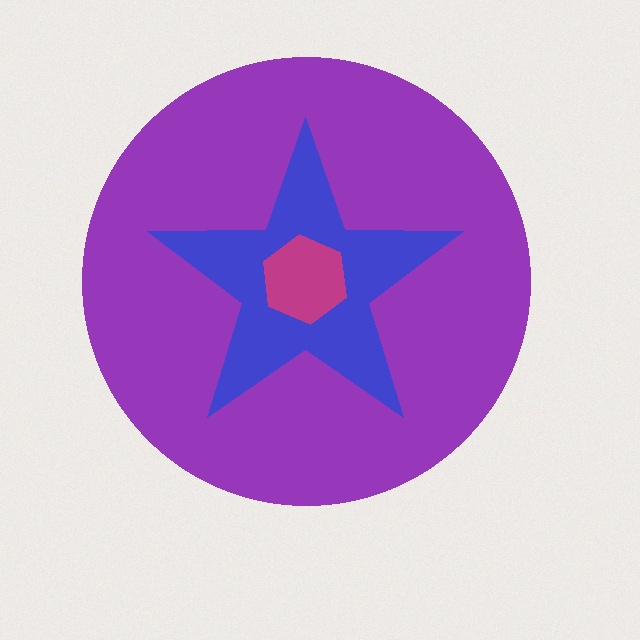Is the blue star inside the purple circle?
Yes.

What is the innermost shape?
The magenta hexagon.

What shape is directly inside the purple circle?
The blue star.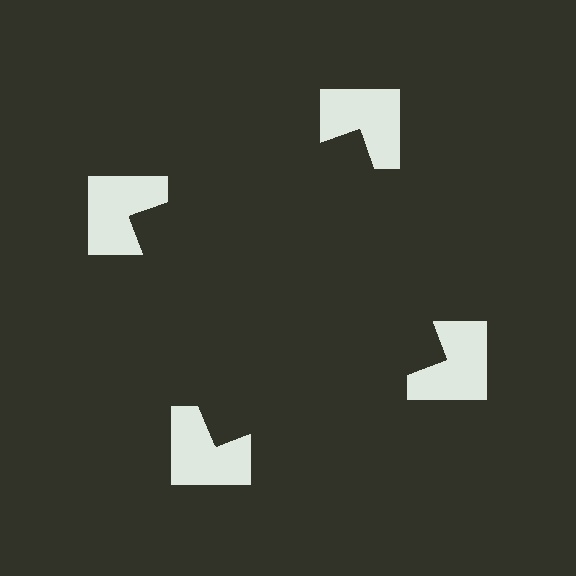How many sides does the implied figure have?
4 sides.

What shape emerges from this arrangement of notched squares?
An illusory square — its edges are inferred from the aligned wedge cuts in the notched squares, not physically drawn.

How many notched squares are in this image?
There are 4 — one at each vertex of the illusory square.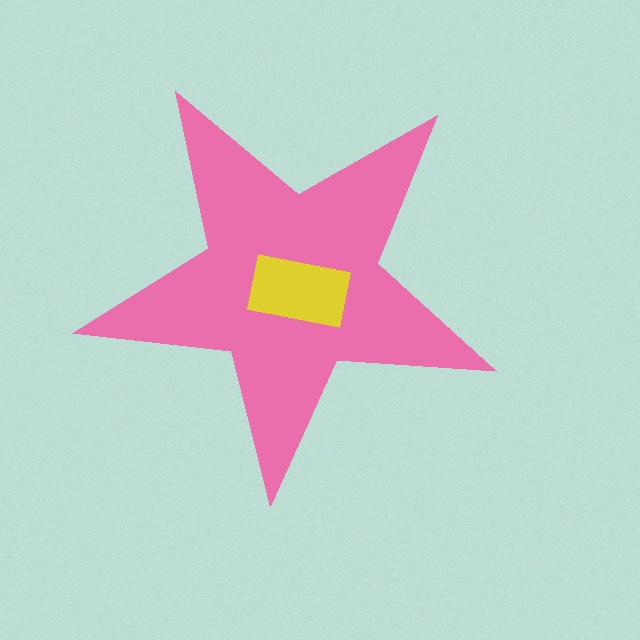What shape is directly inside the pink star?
The yellow rectangle.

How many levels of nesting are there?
2.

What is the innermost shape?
The yellow rectangle.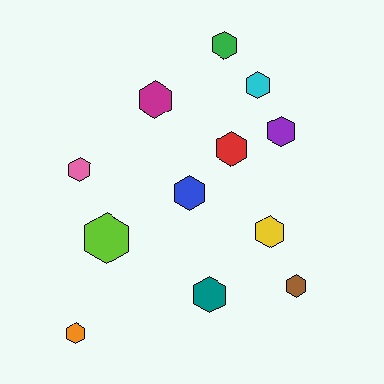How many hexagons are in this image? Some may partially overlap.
There are 12 hexagons.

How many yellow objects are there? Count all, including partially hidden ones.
There is 1 yellow object.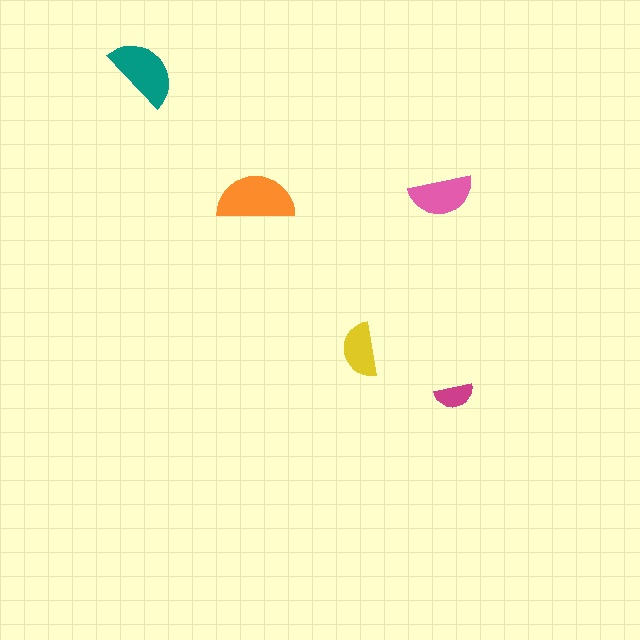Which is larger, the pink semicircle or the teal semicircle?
The teal one.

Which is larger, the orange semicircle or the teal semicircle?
The orange one.